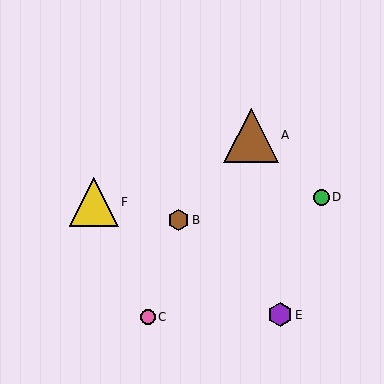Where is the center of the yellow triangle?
The center of the yellow triangle is at (94, 202).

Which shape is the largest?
The brown triangle (labeled A) is the largest.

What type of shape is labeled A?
Shape A is a brown triangle.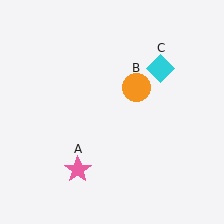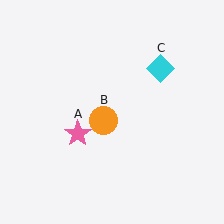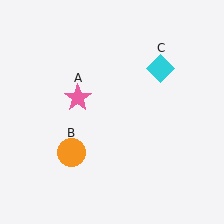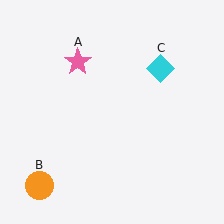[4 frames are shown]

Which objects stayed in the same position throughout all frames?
Cyan diamond (object C) remained stationary.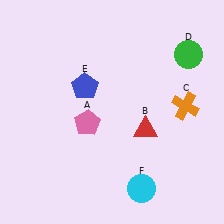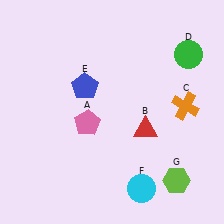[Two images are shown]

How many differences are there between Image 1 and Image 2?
There is 1 difference between the two images.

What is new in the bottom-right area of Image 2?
A lime hexagon (G) was added in the bottom-right area of Image 2.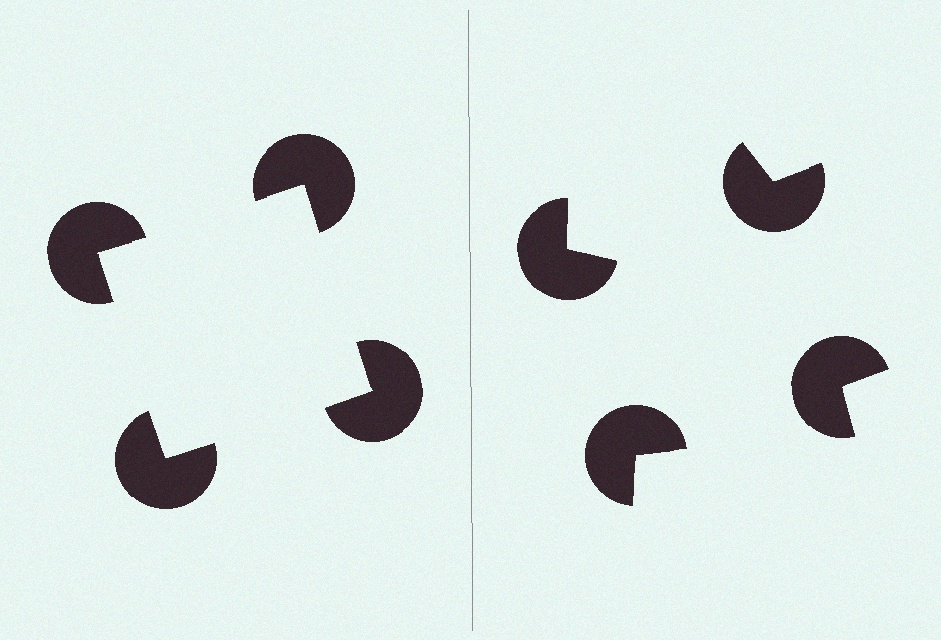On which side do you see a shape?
An illusory square appears on the left side. On the right side the wedge cuts are rotated, so no coherent shape forms.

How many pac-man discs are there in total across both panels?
8 — 4 on each side.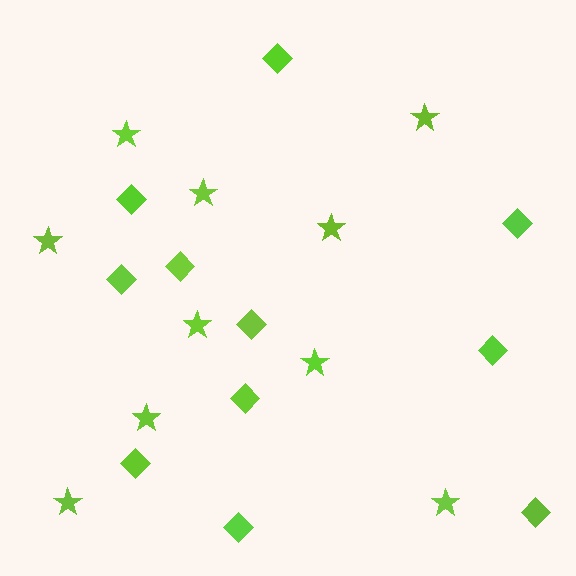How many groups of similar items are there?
There are 2 groups: one group of stars (10) and one group of diamonds (11).